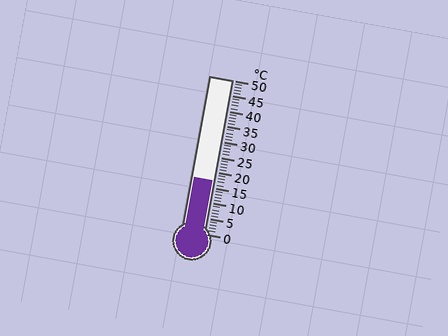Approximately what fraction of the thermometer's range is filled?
The thermometer is filled to approximately 35% of its range.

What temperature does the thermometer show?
The thermometer shows approximately 17°C.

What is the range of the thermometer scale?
The thermometer scale ranges from 0°C to 50°C.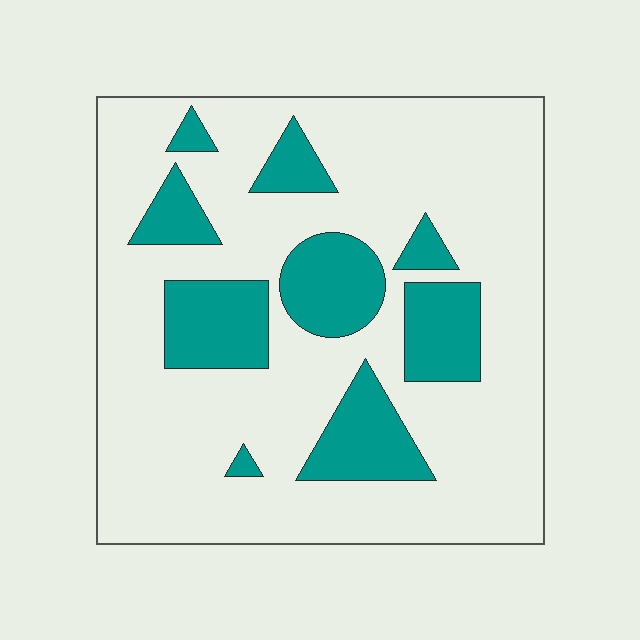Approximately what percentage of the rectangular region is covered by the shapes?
Approximately 25%.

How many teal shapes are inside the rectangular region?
9.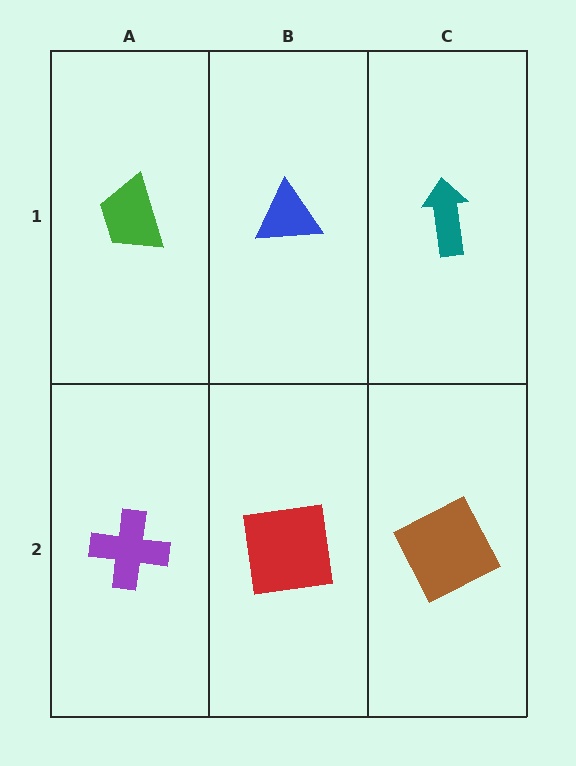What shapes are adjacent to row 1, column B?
A red square (row 2, column B), a green trapezoid (row 1, column A), a teal arrow (row 1, column C).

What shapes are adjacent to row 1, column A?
A purple cross (row 2, column A), a blue triangle (row 1, column B).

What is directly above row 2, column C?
A teal arrow.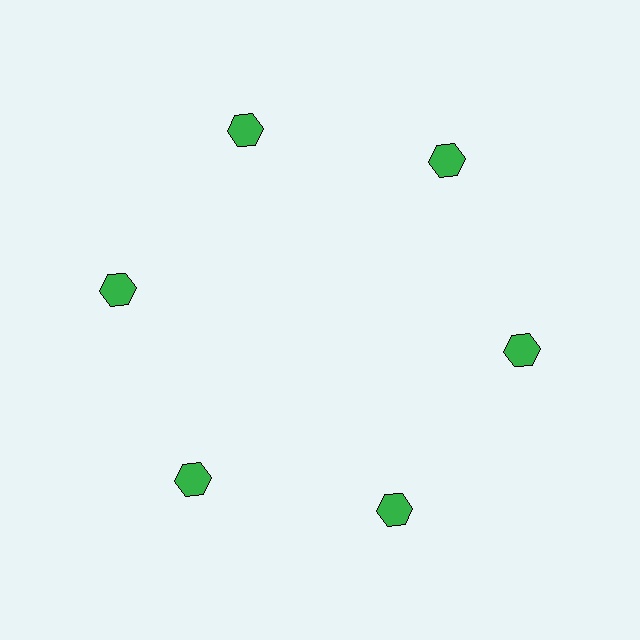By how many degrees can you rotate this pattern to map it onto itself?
The pattern maps onto itself every 60 degrees of rotation.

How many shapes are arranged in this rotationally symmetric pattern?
There are 6 shapes, arranged in 6 groups of 1.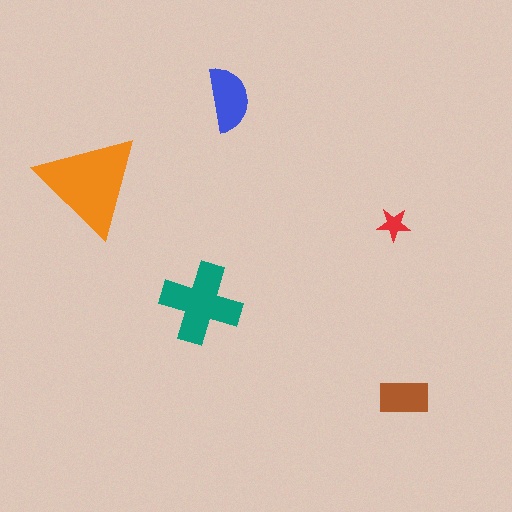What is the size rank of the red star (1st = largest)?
5th.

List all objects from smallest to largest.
The red star, the brown rectangle, the blue semicircle, the teal cross, the orange triangle.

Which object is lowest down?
The brown rectangle is bottommost.